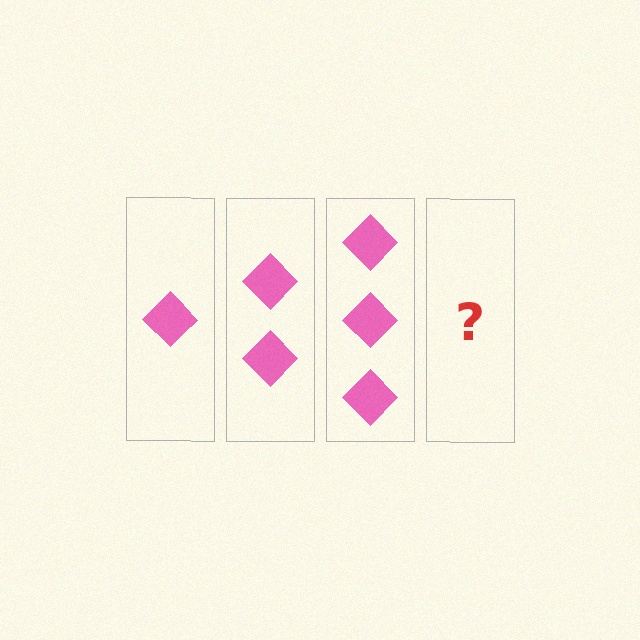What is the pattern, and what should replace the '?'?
The pattern is that each step adds one more diamond. The '?' should be 4 diamonds.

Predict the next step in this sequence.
The next step is 4 diamonds.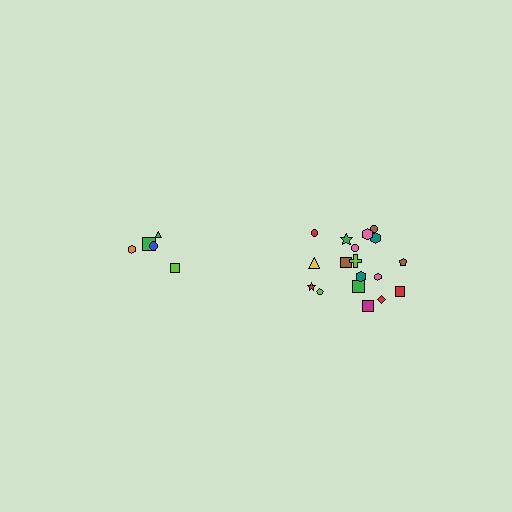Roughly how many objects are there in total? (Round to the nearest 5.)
Roughly 25 objects in total.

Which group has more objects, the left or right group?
The right group.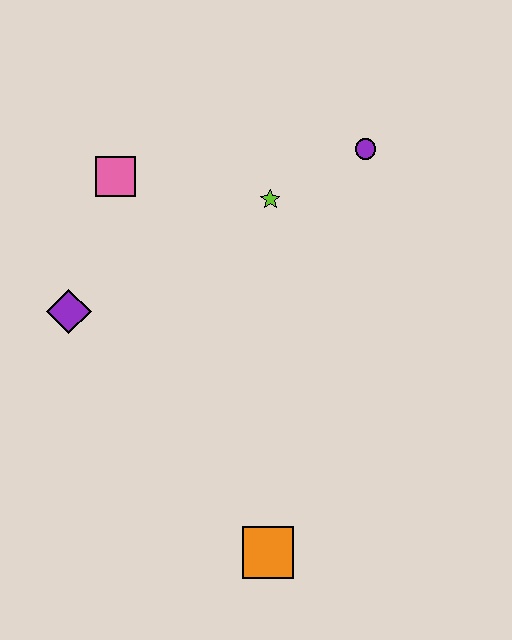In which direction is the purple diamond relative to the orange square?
The purple diamond is above the orange square.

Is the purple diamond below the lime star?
Yes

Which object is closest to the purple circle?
The lime star is closest to the purple circle.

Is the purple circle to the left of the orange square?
No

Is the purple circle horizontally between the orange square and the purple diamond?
No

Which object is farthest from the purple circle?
The orange square is farthest from the purple circle.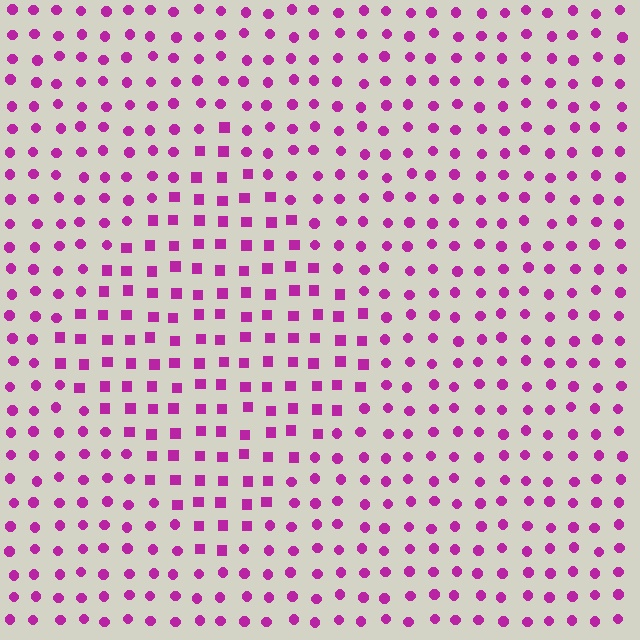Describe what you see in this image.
The image is filled with small magenta elements arranged in a uniform grid. A diamond-shaped region contains squares, while the surrounding area contains circles. The boundary is defined purely by the change in element shape.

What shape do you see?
I see a diamond.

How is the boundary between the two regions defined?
The boundary is defined by a change in element shape: squares inside vs. circles outside. All elements share the same color and spacing.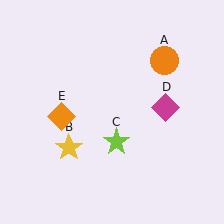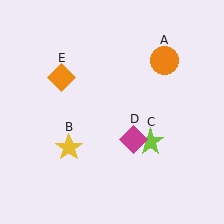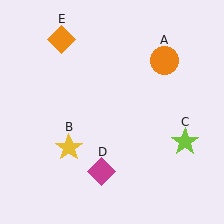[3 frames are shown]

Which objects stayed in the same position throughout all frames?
Orange circle (object A) and yellow star (object B) remained stationary.